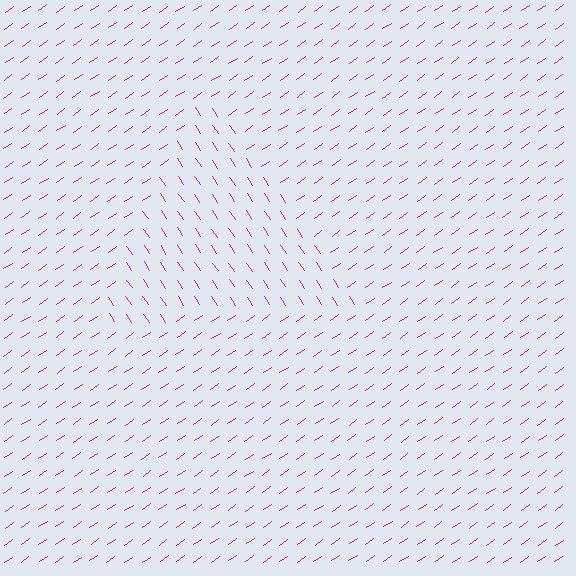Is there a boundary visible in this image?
Yes, there is a texture boundary formed by a change in line orientation.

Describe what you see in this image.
The image is filled with small magenta line segments. A triangle region in the image has lines oriented differently from the surrounding lines, creating a visible texture boundary.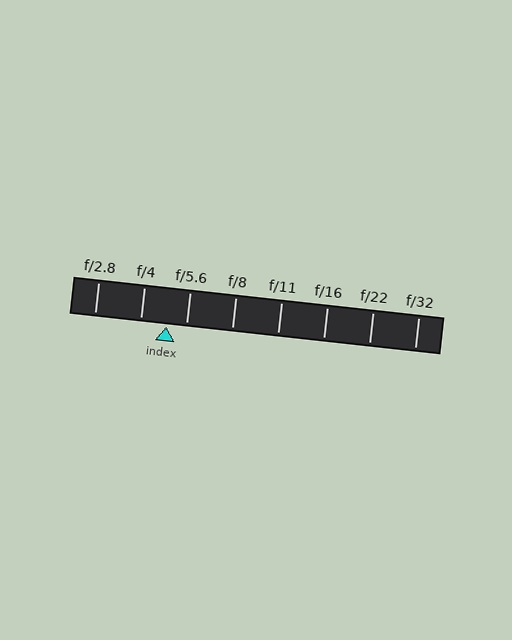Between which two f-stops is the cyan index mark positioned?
The index mark is between f/4 and f/5.6.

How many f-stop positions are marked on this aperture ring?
There are 8 f-stop positions marked.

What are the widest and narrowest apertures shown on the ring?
The widest aperture shown is f/2.8 and the narrowest is f/32.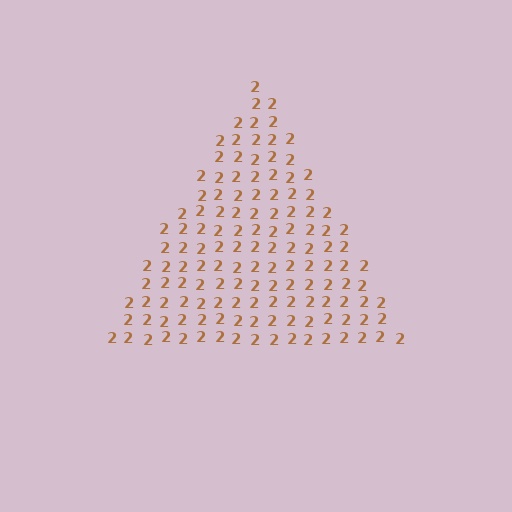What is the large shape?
The large shape is a triangle.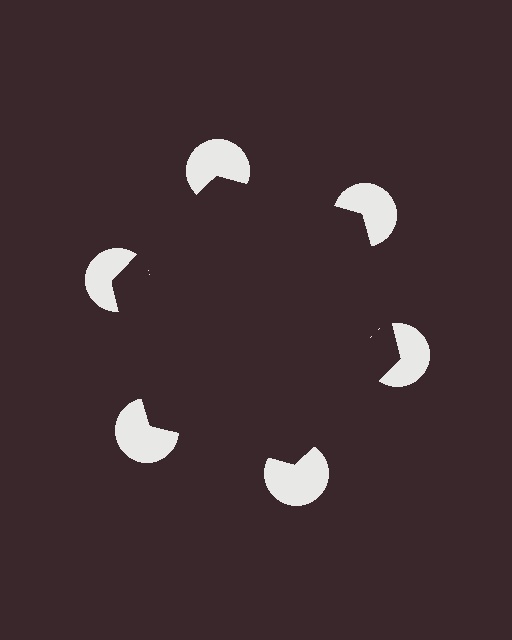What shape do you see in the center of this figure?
An illusory hexagon — its edges are inferred from the aligned wedge cuts in the pac-man discs, not physically drawn.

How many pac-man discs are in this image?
There are 6 — one at each vertex of the illusory hexagon.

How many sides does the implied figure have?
6 sides.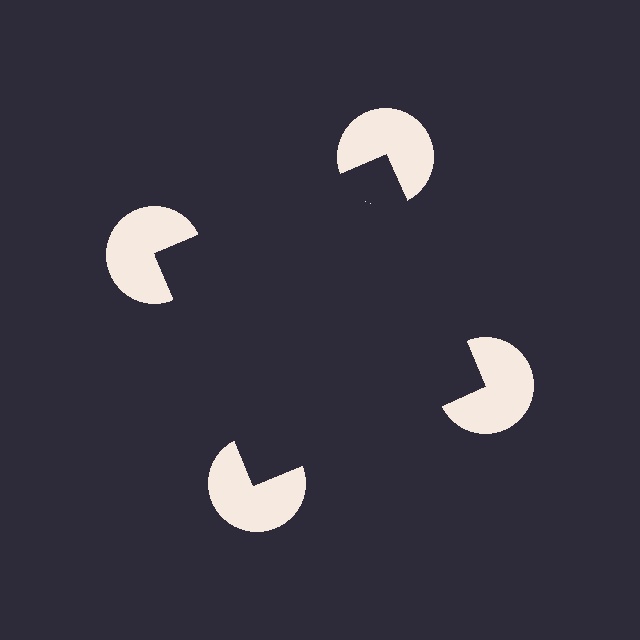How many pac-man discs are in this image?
There are 4 — one at each vertex of the illusory square.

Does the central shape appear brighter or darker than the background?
It typically appears slightly darker than the background, even though no actual brightness change is drawn.